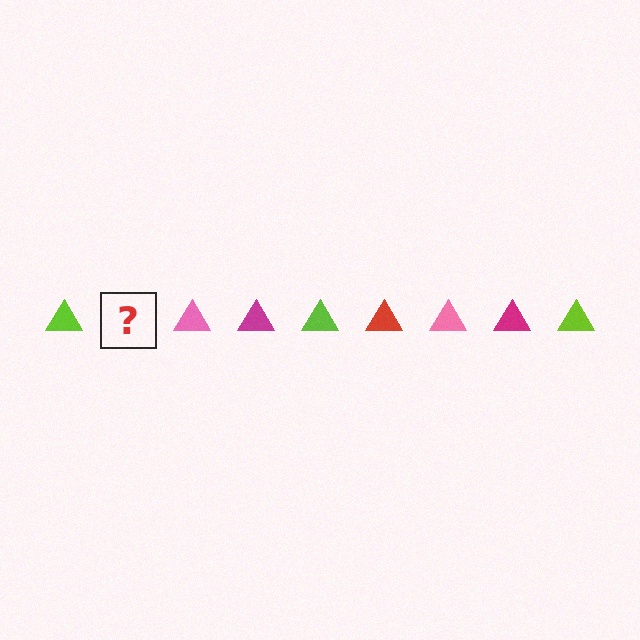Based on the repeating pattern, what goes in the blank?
The blank should be a red triangle.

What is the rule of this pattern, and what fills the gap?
The rule is that the pattern cycles through lime, red, pink, magenta triangles. The gap should be filled with a red triangle.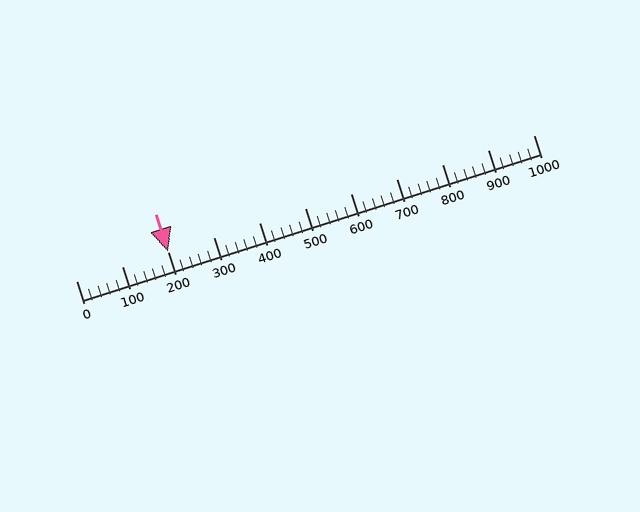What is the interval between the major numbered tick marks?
The major tick marks are spaced 100 units apart.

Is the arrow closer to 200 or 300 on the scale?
The arrow is closer to 200.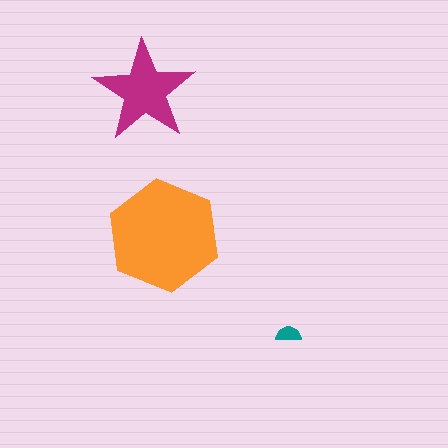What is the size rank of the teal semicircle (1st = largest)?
3rd.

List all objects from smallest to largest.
The teal semicircle, the magenta star, the orange hexagon.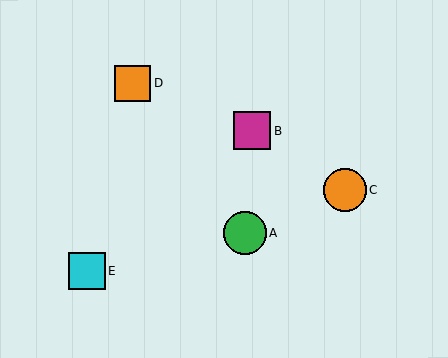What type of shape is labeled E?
Shape E is a cyan square.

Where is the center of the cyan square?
The center of the cyan square is at (87, 271).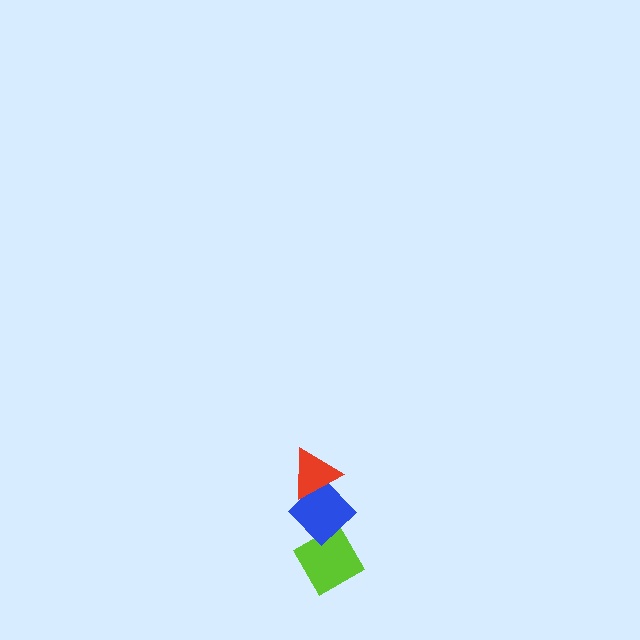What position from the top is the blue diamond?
The blue diamond is 2nd from the top.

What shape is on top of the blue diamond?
The red triangle is on top of the blue diamond.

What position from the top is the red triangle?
The red triangle is 1st from the top.